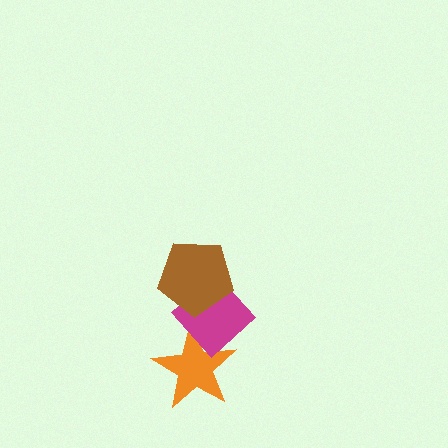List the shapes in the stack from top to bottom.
From top to bottom: the brown pentagon, the magenta diamond, the orange star.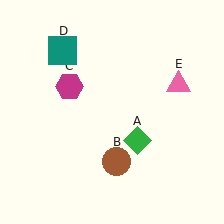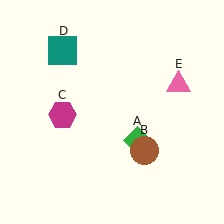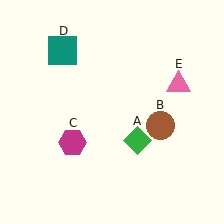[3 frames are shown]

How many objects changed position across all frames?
2 objects changed position: brown circle (object B), magenta hexagon (object C).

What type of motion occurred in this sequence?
The brown circle (object B), magenta hexagon (object C) rotated counterclockwise around the center of the scene.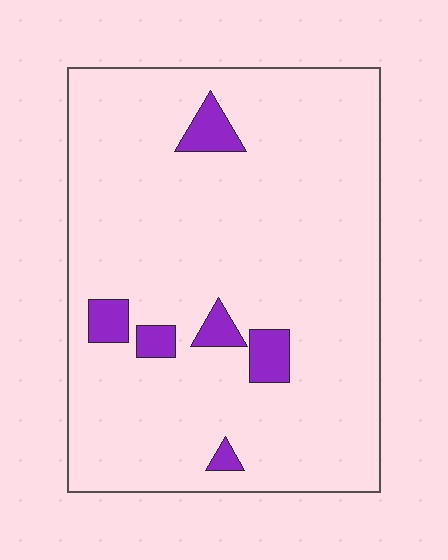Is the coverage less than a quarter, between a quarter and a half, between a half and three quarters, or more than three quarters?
Less than a quarter.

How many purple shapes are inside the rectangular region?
6.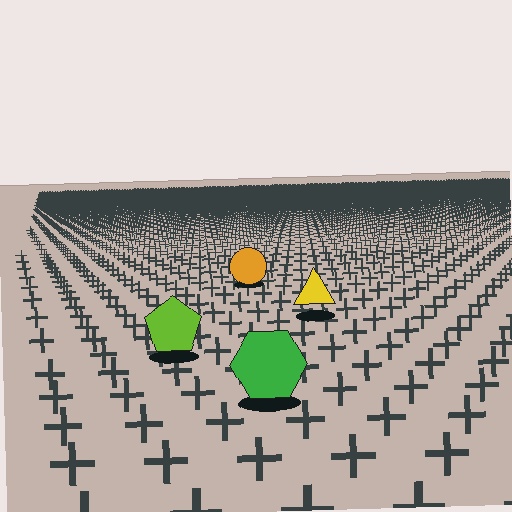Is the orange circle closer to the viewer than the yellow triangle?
No. The yellow triangle is closer — you can tell from the texture gradient: the ground texture is coarser near it.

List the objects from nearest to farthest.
From nearest to farthest: the green hexagon, the lime pentagon, the yellow triangle, the orange circle.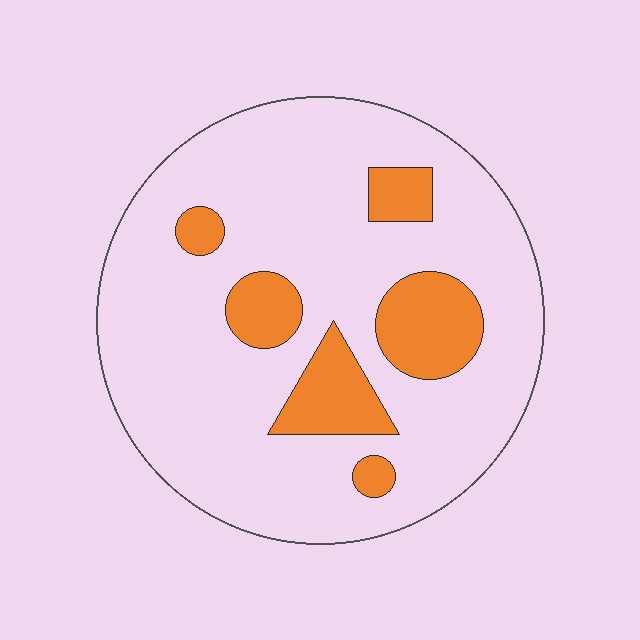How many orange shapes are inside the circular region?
6.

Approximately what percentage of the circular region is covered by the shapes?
Approximately 20%.